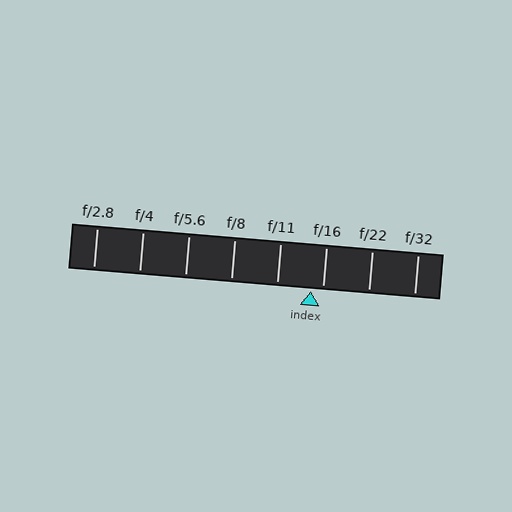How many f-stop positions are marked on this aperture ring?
There are 8 f-stop positions marked.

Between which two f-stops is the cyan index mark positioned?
The index mark is between f/11 and f/16.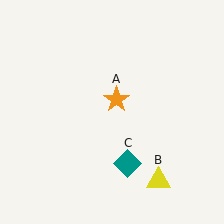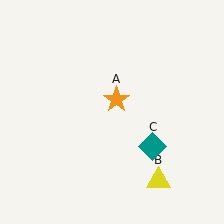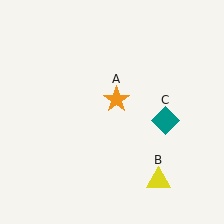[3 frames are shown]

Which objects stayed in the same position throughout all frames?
Orange star (object A) and yellow triangle (object B) remained stationary.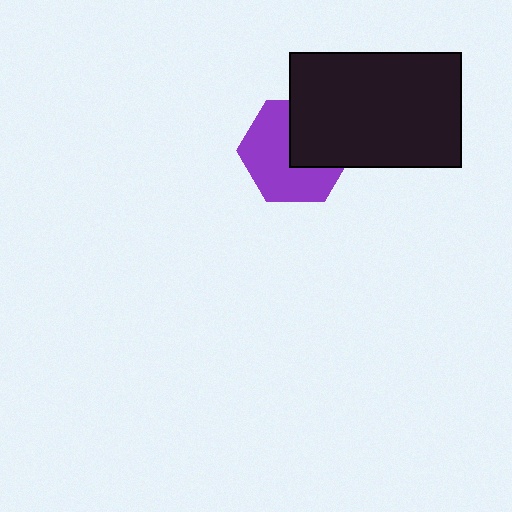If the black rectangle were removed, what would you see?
You would see the complete purple hexagon.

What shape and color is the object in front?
The object in front is a black rectangle.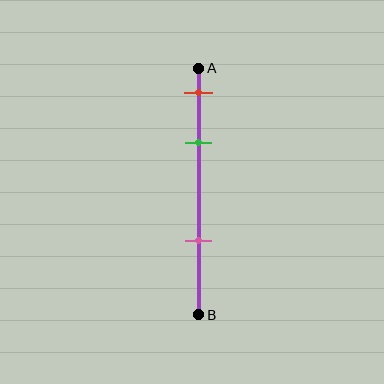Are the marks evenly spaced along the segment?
No, the marks are not evenly spaced.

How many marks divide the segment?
There are 3 marks dividing the segment.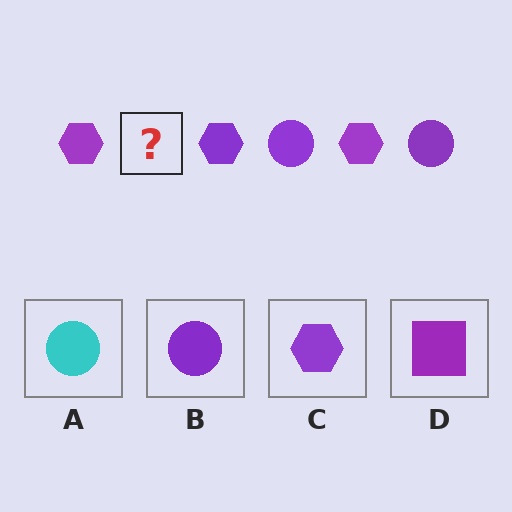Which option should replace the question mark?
Option B.